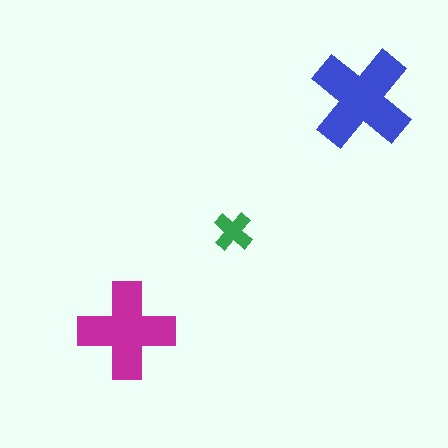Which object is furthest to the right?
The blue cross is rightmost.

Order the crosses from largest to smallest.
the blue one, the magenta one, the green one.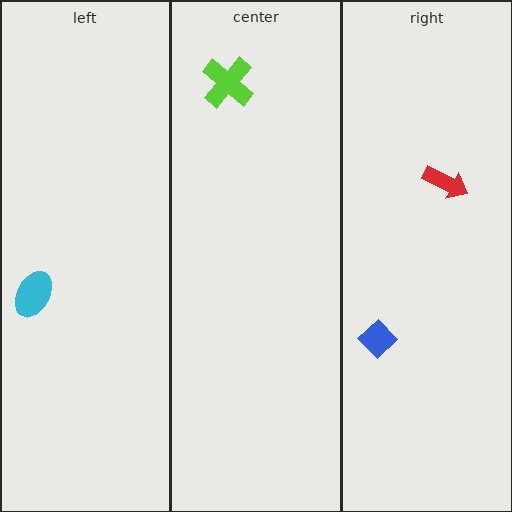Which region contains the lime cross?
The center region.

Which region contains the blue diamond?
The right region.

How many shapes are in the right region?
2.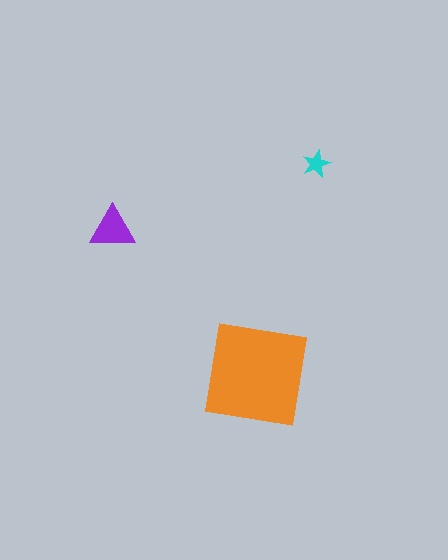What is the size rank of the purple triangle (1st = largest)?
2nd.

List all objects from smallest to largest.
The cyan star, the purple triangle, the orange square.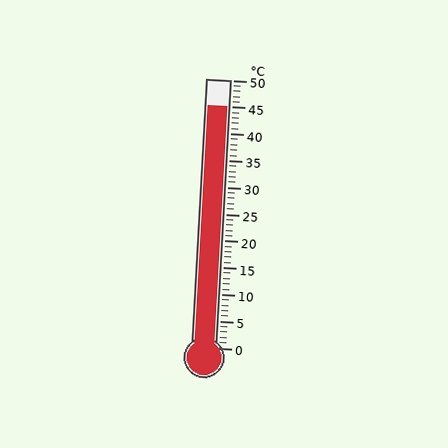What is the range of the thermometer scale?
The thermometer scale ranges from 0°C to 50°C.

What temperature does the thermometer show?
The thermometer shows approximately 45°C.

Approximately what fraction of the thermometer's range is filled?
The thermometer is filled to approximately 90% of its range.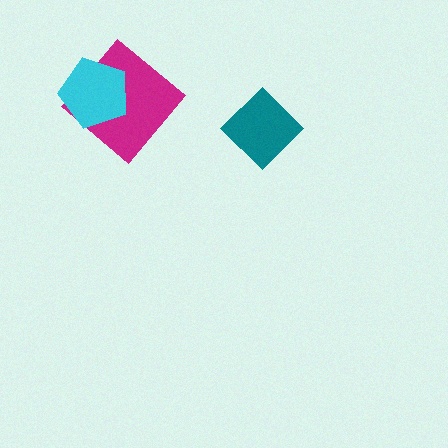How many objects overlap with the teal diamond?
0 objects overlap with the teal diamond.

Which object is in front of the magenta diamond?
The cyan pentagon is in front of the magenta diamond.